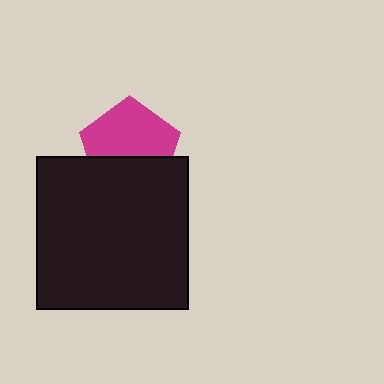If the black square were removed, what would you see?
You would see the complete magenta pentagon.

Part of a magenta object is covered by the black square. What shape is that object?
It is a pentagon.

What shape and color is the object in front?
The object in front is a black square.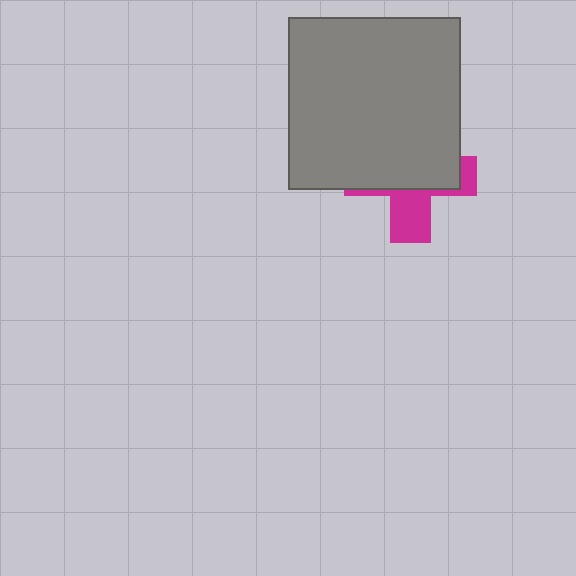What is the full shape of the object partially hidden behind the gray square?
The partially hidden object is a magenta cross.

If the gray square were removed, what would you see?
You would see the complete magenta cross.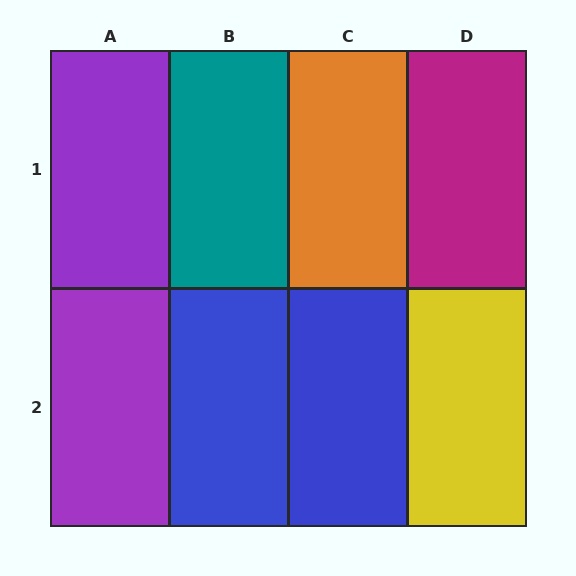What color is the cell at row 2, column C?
Blue.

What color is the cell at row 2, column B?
Blue.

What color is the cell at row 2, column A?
Purple.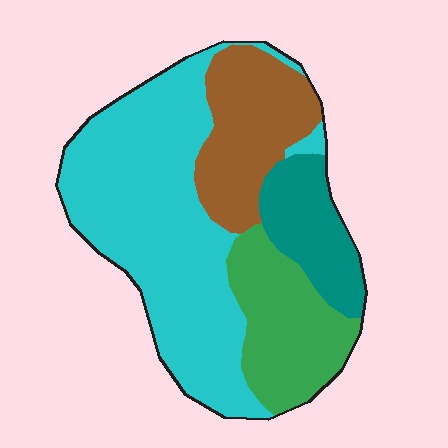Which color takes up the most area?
Cyan, at roughly 50%.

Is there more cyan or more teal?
Cyan.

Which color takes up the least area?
Teal, at roughly 15%.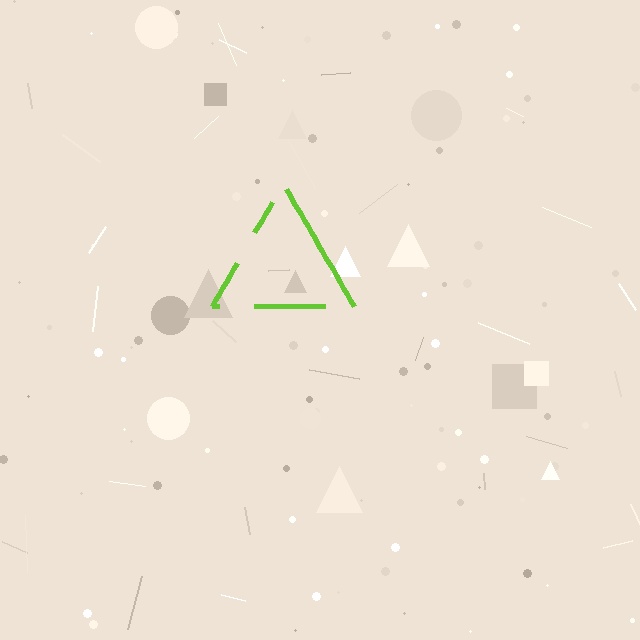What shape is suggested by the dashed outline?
The dashed outline suggests a triangle.